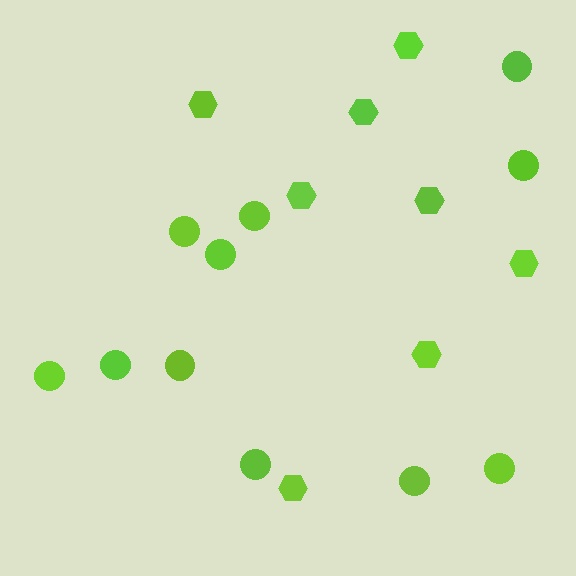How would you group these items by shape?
There are 2 groups: one group of hexagons (8) and one group of circles (11).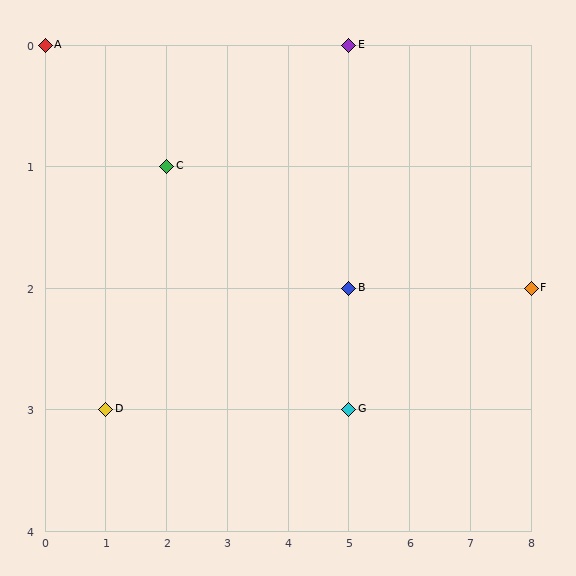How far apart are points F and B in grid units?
Points F and B are 3 columns apart.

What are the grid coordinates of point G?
Point G is at grid coordinates (5, 3).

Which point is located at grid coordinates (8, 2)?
Point F is at (8, 2).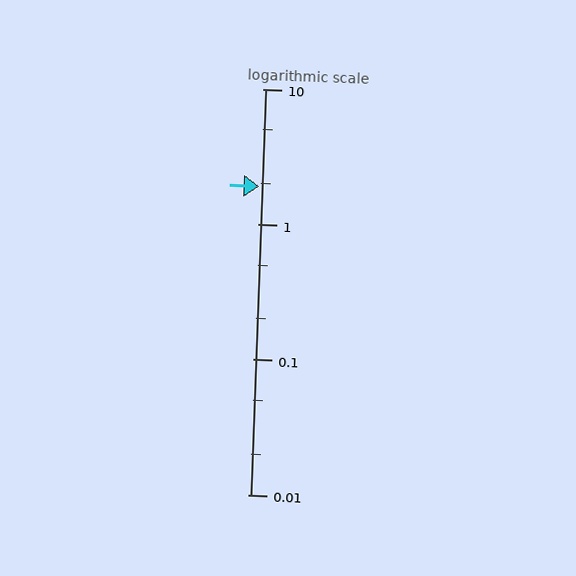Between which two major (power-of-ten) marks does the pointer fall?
The pointer is between 1 and 10.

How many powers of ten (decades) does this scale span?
The scale spans 3 decades, from 0.01 to 10.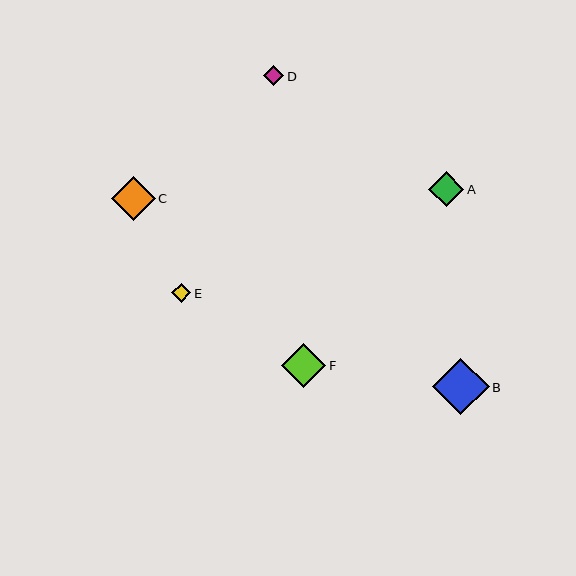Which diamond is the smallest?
Diamond E is the smallest with a size of approximately 19 pixels.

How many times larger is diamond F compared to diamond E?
Diamond F is approximately 2.4 times the size of diamond E.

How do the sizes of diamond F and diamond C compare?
Diamond F and diamond C are approximately the same size.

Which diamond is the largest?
Diamond B is the largest with a size of approximately 56 pixels.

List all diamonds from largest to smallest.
From largest to smallest: B, F, C, A, D, E.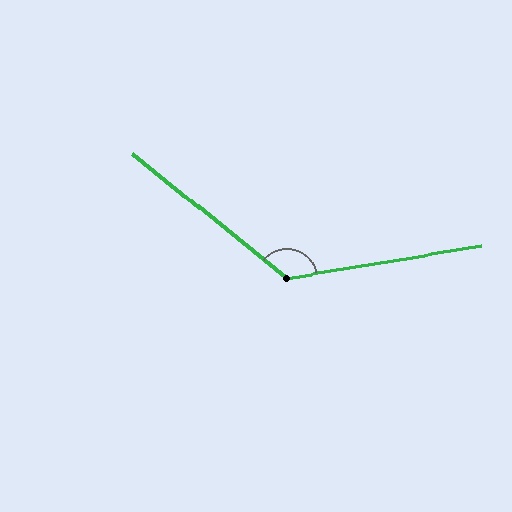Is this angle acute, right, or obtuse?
It is obtuse.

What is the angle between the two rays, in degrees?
Approximately 132 degrees.